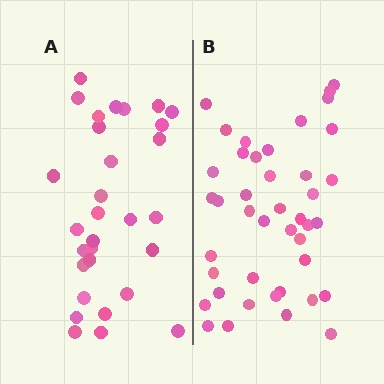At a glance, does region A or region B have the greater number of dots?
Region B (the right region) has more dots.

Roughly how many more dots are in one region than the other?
Region B has roughly 12 or so more dots than region A.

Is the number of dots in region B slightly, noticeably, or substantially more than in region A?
Region B has noticeably more, but not dramatically so. The ratio is roughly 1.4 to 1.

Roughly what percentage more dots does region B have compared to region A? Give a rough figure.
About 40% more.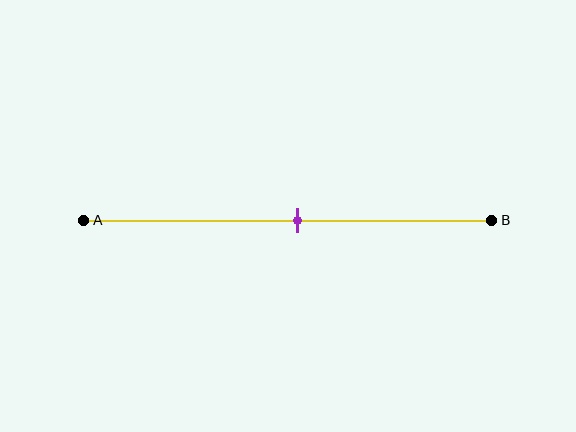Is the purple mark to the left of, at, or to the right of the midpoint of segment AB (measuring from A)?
The purple mark is approximately at the midpoint of segment AB.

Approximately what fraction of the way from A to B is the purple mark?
The purple mark is approximately 50% of the way from A to B.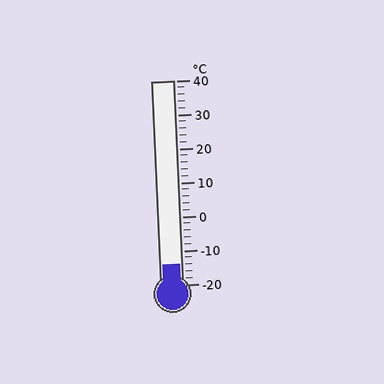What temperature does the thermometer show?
The thermometer shows approximately -14°C.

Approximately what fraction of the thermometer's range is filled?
The thermometer is filled to approximately 10% of its range.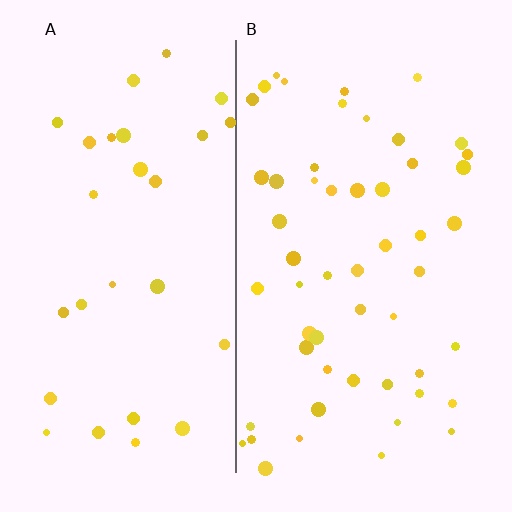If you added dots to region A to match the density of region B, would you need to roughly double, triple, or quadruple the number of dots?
Approximately double.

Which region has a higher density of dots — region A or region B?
B (the right).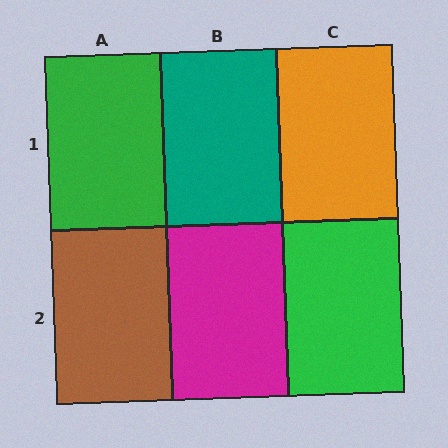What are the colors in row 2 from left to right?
Brown, magenta, green.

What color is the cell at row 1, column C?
Orange.